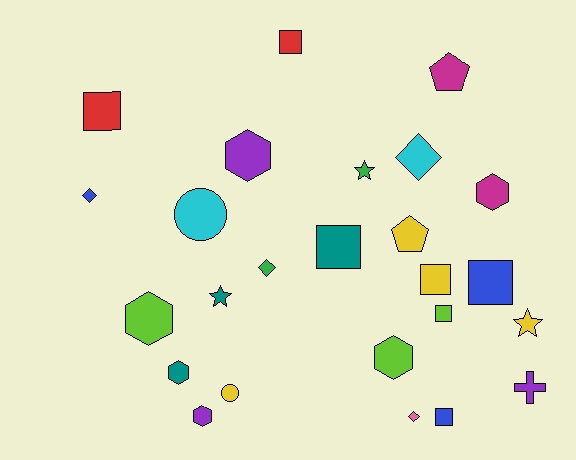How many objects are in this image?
There are 25 objects.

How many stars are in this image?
There are 3 stars.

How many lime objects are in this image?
There are 3 lime objects.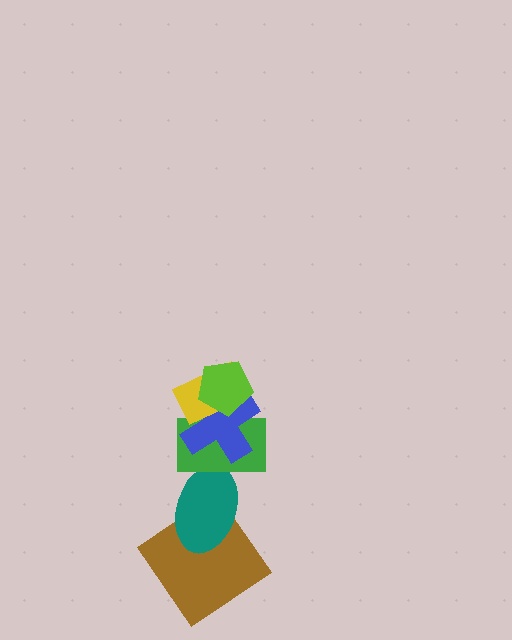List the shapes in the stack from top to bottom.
From top to bottom: the lime pentagon, the yellow rectangle, the blue cross, the green rectangle, the teal ellipse, the brown diamond.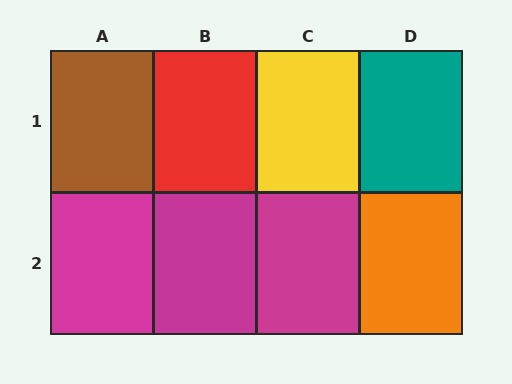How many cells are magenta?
3 cells are magenta.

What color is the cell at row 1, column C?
Yellow.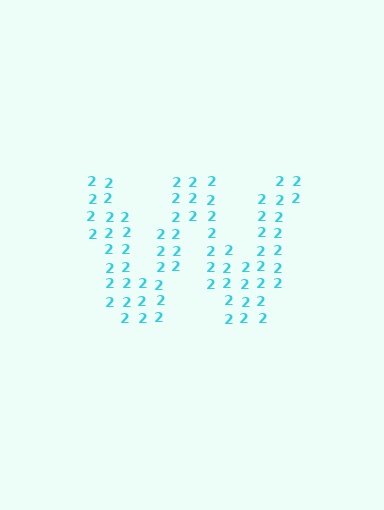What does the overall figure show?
The overall figure shows the letter W.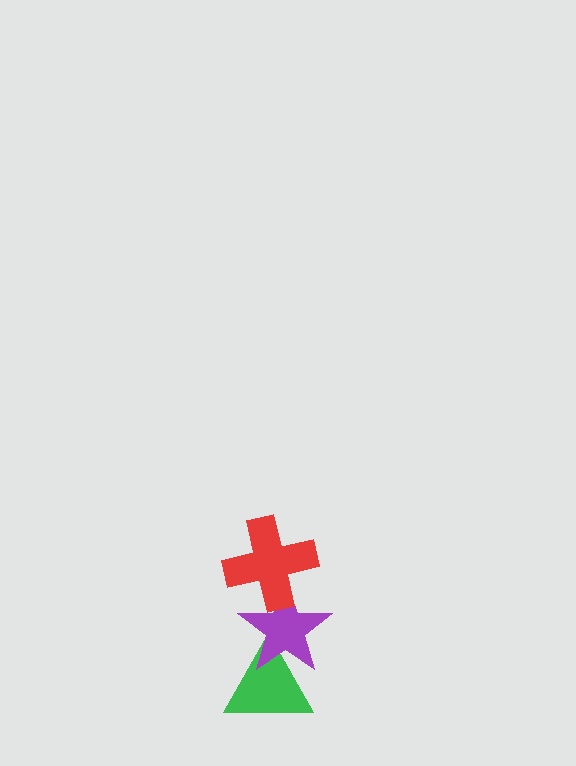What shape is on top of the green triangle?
The purple star is on top of the green triangle.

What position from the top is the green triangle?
The green triangle is 3rd from the top.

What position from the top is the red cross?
The red cross is 1st from the top.